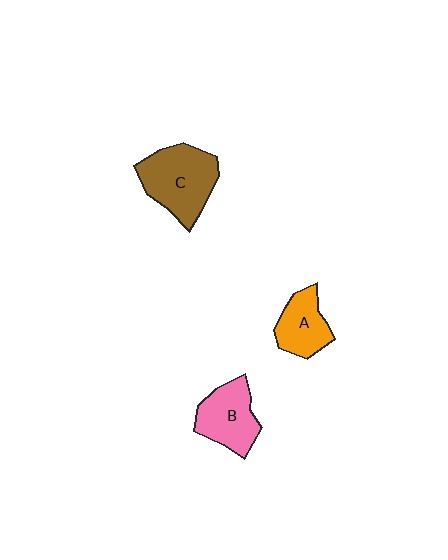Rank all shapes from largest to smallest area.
From largest to smallest: C (brown), B (pink), A (orange).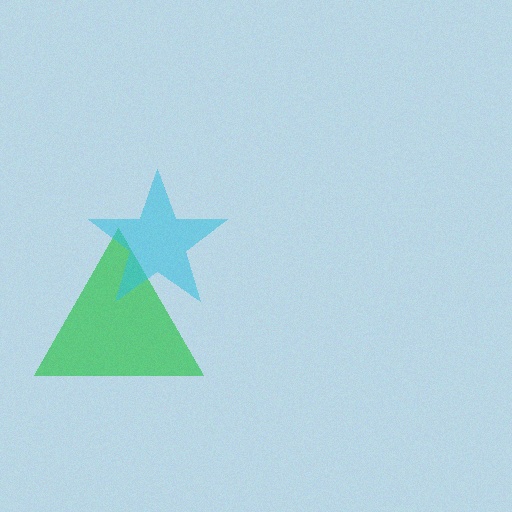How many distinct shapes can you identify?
There are 2 distinct shapes: a green triangle, a cyan star.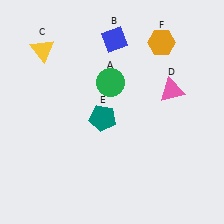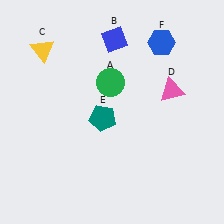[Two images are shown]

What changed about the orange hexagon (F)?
In Image 1, F is orange. In Image 2, it changed to blue.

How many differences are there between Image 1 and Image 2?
There is 1 difference between the two images.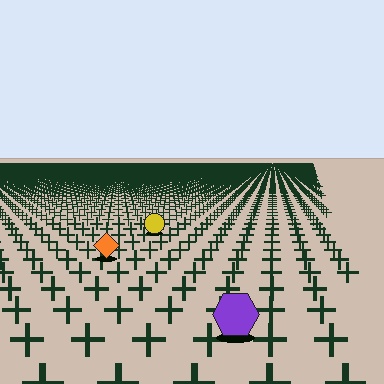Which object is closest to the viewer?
The purple hexagon is closest. The texture marks near it are larger and more spread out.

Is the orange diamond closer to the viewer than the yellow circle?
Yes. The orange diamond is closer — you can tell from the texture gradient: the ground texture is coarser near it.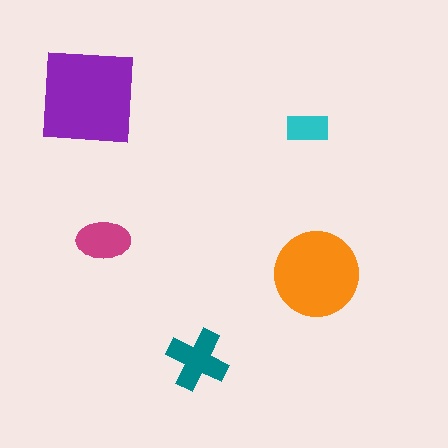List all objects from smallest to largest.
The cyan rectangle, the magenta ellipse, the teal cross, the orange circle, the purple square.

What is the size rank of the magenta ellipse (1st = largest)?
4th.